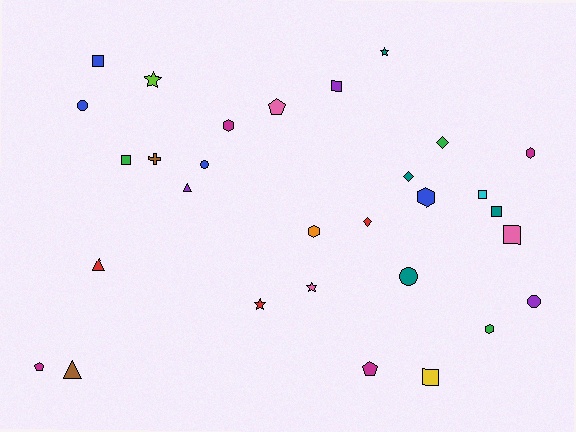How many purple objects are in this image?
There are 3 purple objects.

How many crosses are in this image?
There is 1 cross.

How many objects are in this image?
There are 30 objects.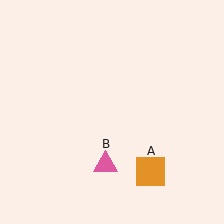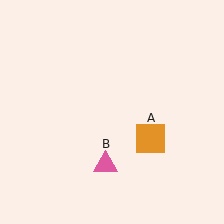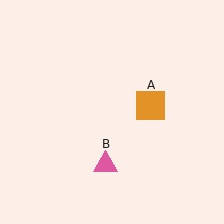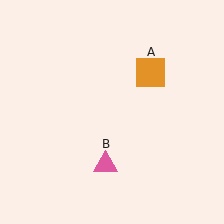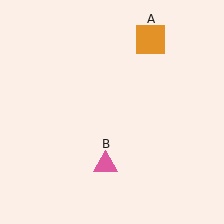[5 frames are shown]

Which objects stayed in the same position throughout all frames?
Pink triangle (object B) remained stationary.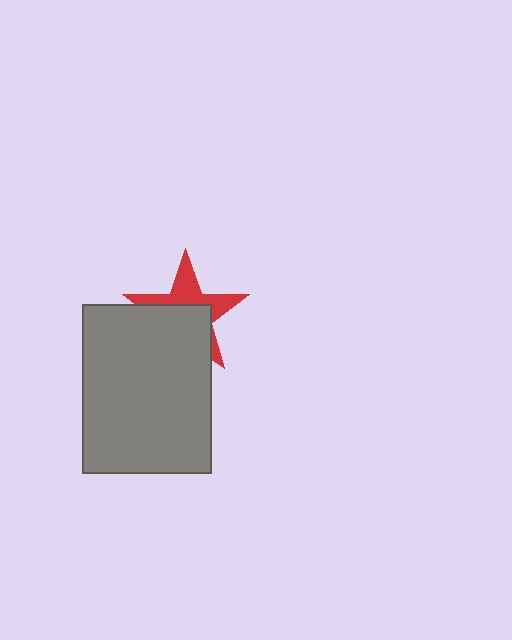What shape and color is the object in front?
The object in front is a gray rectangle.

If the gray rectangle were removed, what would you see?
You would see the complete red star.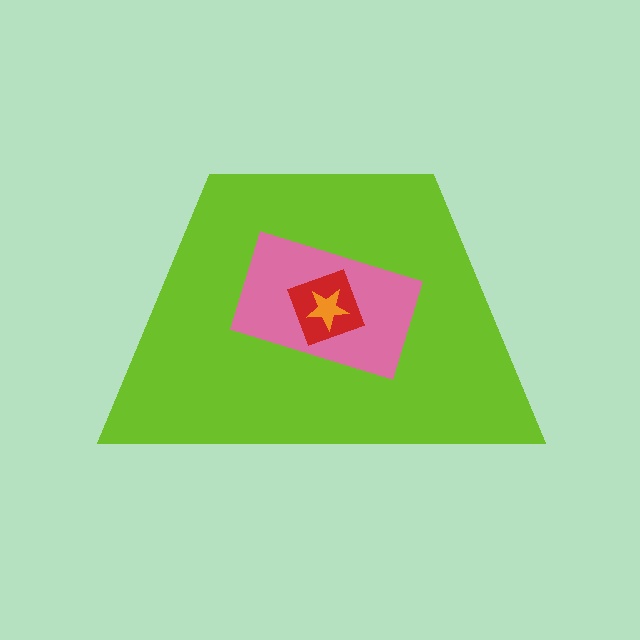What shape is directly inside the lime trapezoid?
The pink rectangle.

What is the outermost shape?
The lime trapezoid.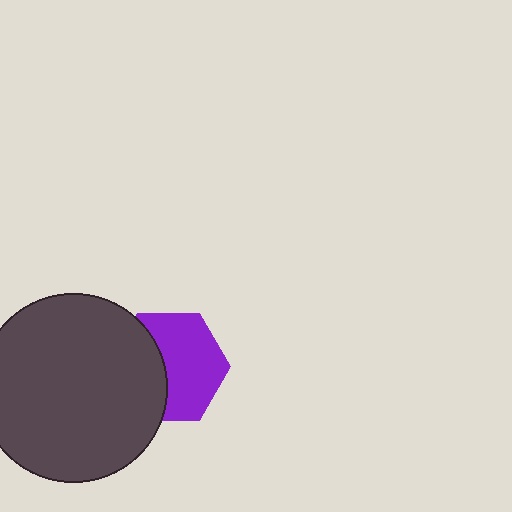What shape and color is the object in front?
The object in front is a dark gray circle.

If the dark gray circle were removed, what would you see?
You would see the complete purple hexagon.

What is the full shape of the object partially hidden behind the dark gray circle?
The partially hidden object is a purple hexagon.